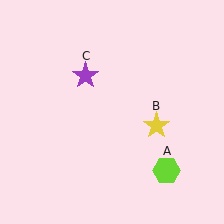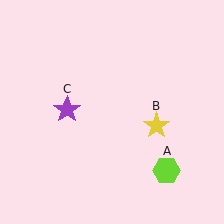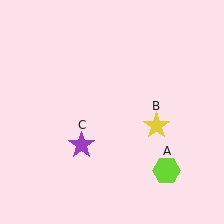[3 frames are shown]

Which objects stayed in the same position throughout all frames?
Lime hexagon (object A) and yellow star (object B) remained stationary.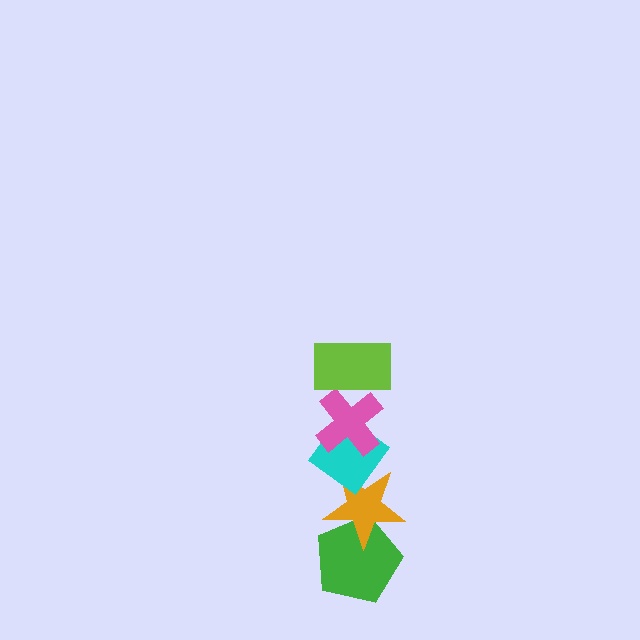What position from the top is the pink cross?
The pink cross is 2nd from the top.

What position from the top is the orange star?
The orange star is 4th from the top.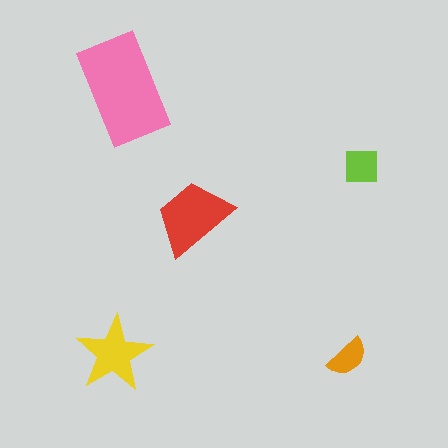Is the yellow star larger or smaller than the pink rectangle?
Smaller.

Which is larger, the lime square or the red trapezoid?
The red trapezoid.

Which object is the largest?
The pink rectangle.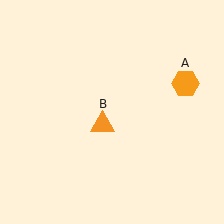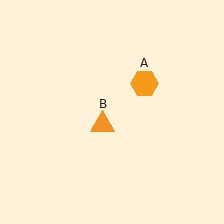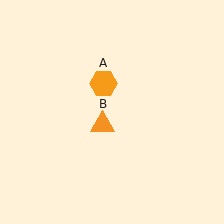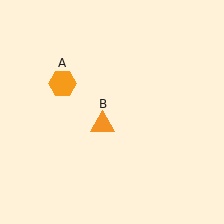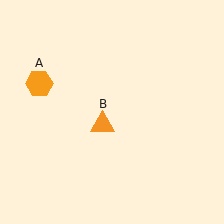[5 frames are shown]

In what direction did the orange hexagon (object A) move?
The orange hexagon (object A) moved left.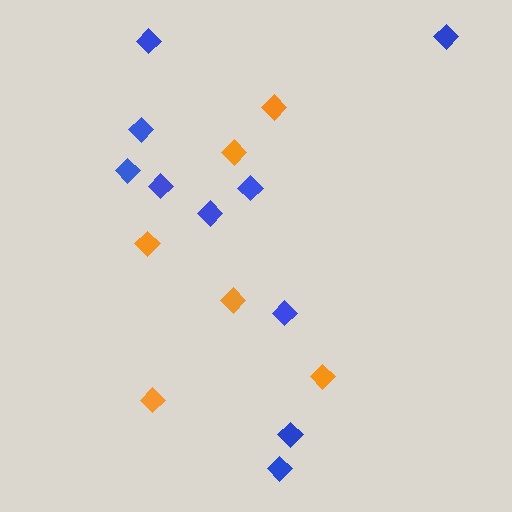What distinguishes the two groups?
There are 2 groups: one group of orange diamonds (6) and one group of blue diamonds (10).